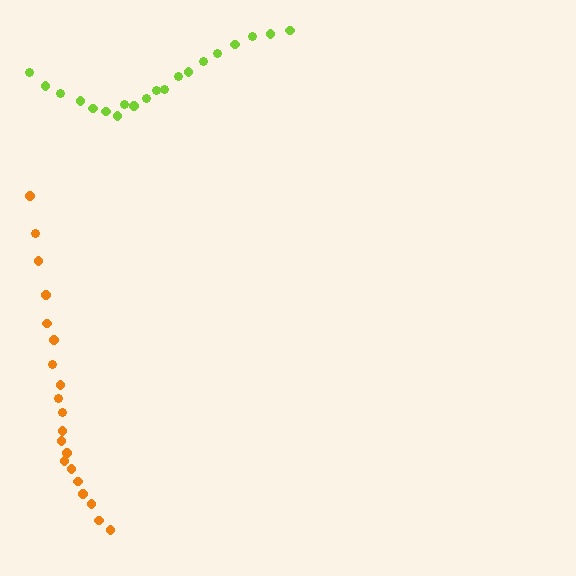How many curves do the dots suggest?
There are 2 distinct paths.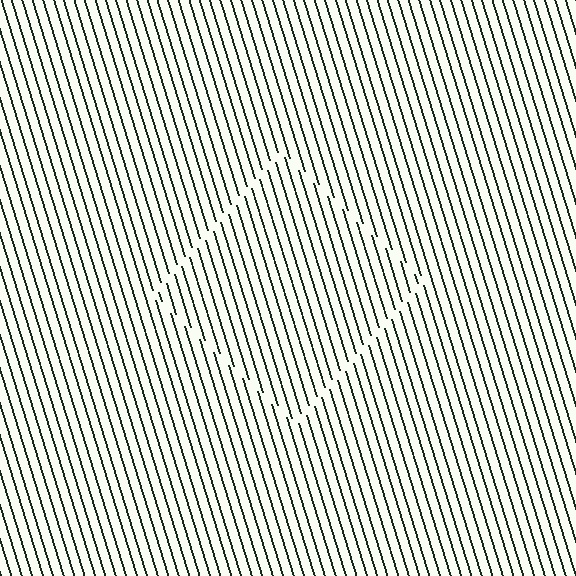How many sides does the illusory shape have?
4 sides — the line-ends trace a square.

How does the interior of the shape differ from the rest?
The interior of the shape contains the same grating, shifted by half a period — the contour is defined by the phase discontinuity where line-ends from the inner and outer gratings abut.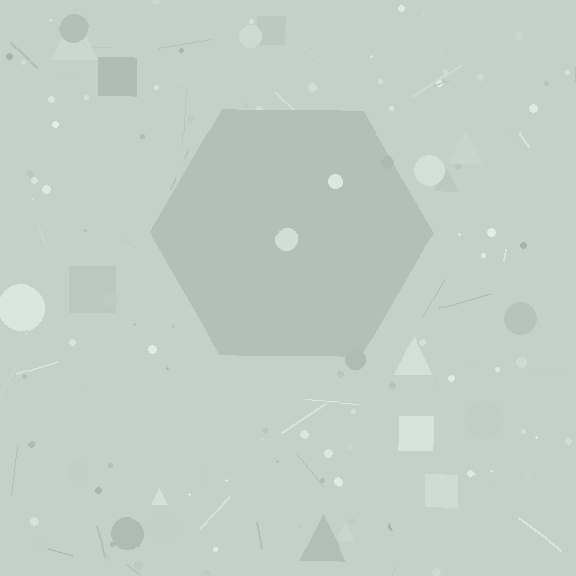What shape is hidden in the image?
A hexagon is hidden in the image.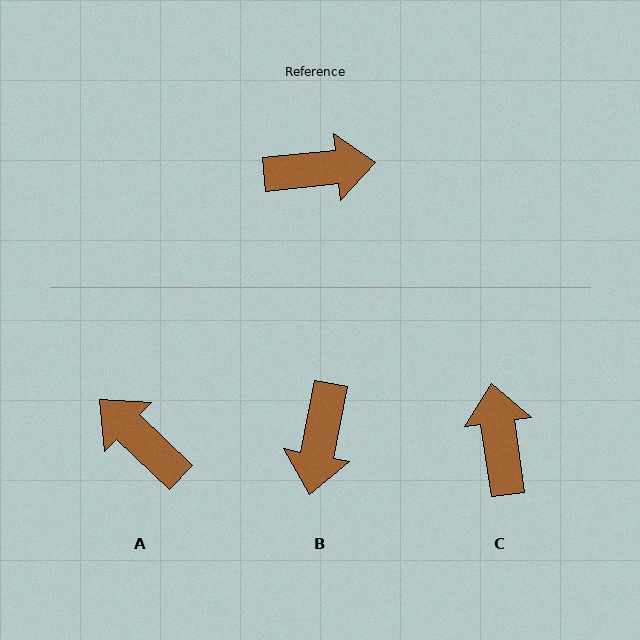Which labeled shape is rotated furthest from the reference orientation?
A, about 130 degrees away.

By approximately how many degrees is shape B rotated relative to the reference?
Approximately 107 degrees clockwise.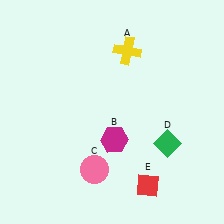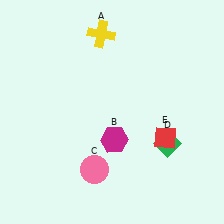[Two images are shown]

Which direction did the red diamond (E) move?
The red diamond (E) moved up.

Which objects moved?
The objects that moved are: the yellow cross (A), the red diamond (E).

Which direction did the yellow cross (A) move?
The yellow cross (A) moved left.